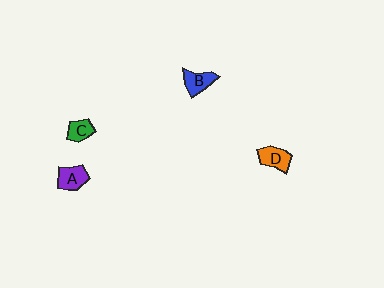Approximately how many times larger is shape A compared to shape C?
Approximately 1.3 times.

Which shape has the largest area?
Shape A (purple).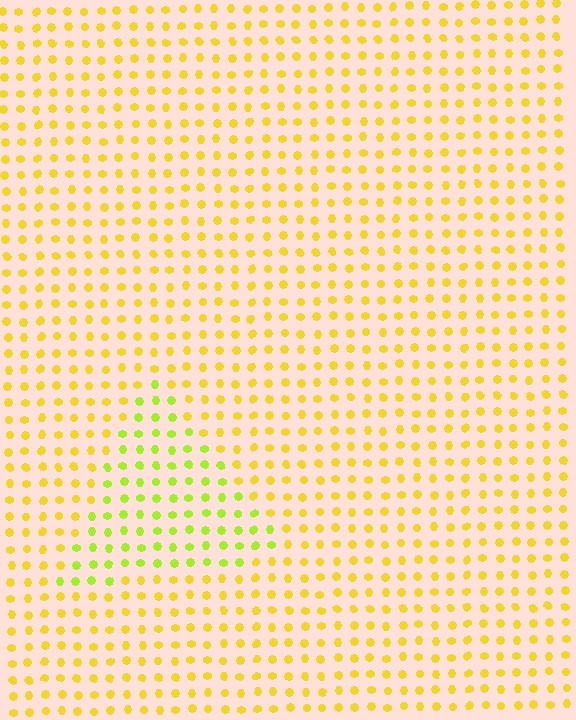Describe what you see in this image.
The image is filled with small yellow elements in a uniform arrangement. A triangle-shaped region is visible where the elements are tinted to a slightly different hue, forming a subtle color boundary.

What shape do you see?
I see a triangle.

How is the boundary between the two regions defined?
The boundary is defined purely by a slight shift in hue (about 32 degrees). Spacing, size, and orientation are identical on both sides.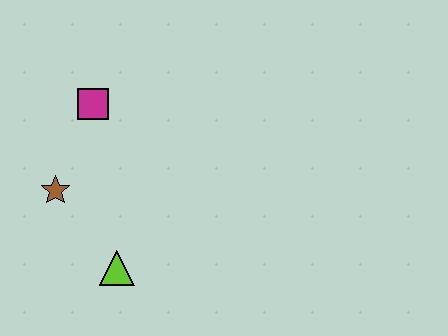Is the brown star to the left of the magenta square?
Yes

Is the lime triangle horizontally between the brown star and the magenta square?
No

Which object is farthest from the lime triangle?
The magenta square is farthest from the lime triangle.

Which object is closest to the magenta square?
The brown star is closest to the magenta square.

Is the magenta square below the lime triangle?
No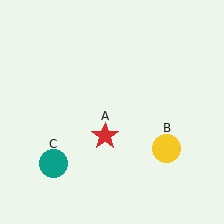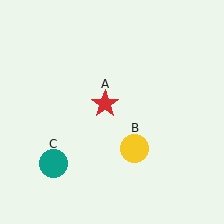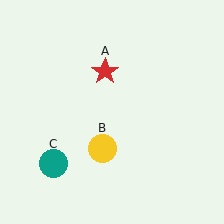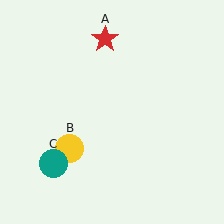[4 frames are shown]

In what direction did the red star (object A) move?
The red star (object A) moved up.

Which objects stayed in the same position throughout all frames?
Teal circle (object C) remained stationary.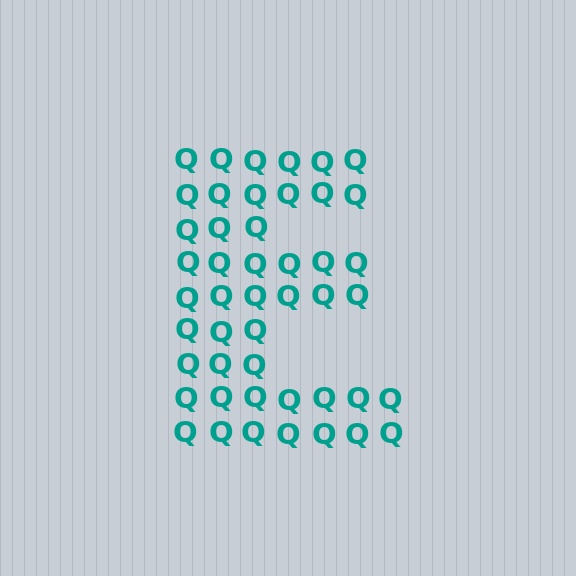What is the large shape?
The large shape is the letter E.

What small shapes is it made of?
It is made of small letter Q's.